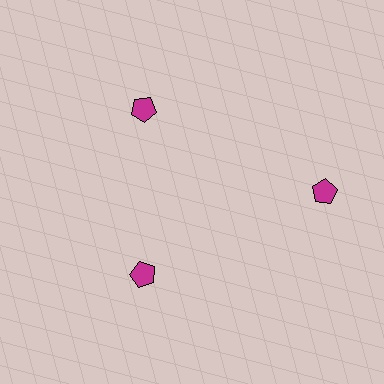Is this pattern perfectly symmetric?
No. The 3 magenta pentagons are arranged in a ring, but one element near the 3 o'clock position is pushed outward from the center, breaking the 3-fold rotational symmetry.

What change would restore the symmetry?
The symmetry would be restored by moving it inward, back onto the ring so that all 3 pentagons sit at equal angles and equal distance from the center.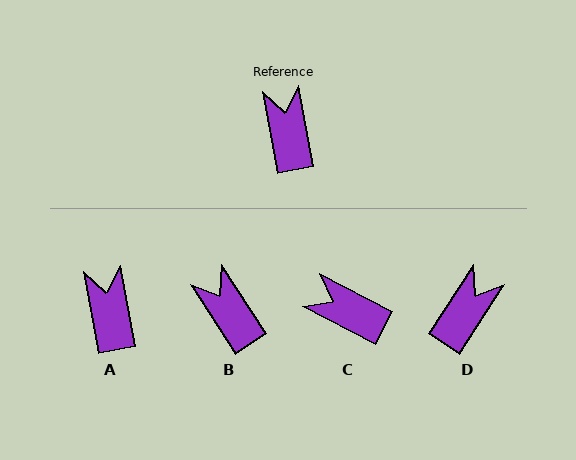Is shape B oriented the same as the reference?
No, it is off by about 23 degrees.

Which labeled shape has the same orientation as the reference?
A.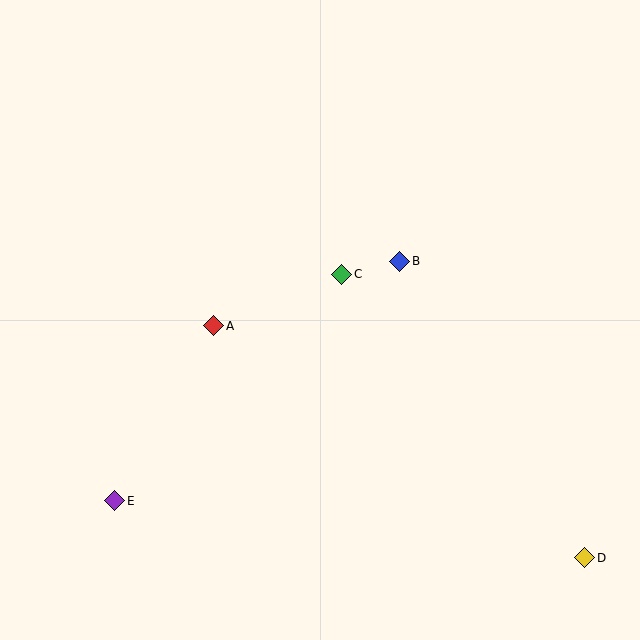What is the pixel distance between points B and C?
The distance between B and C is 59 pixels.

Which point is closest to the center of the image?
Point C at (342, 274) is closest to the center.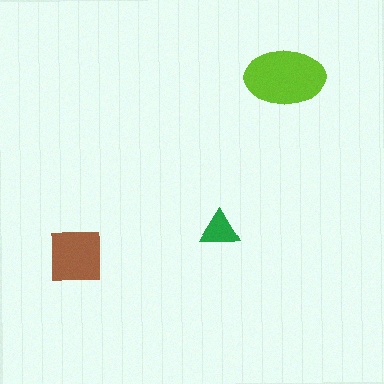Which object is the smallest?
The green triangle.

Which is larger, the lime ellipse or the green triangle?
The lime ellipse.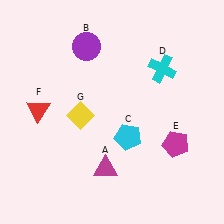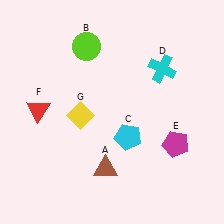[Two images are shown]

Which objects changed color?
A changed from magenta to brown. B changed from purple to lime.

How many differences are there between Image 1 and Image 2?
There are 2 differences between the two images.